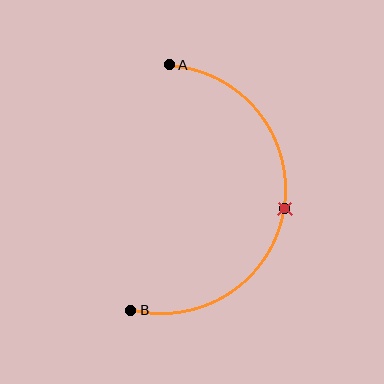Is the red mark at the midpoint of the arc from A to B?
Yes. The red mark lies on the arc at equal arc-length from both A and B — it is the arc midpoint.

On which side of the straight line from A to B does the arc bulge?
The arc bulges to the right of the straight line connecting A and B.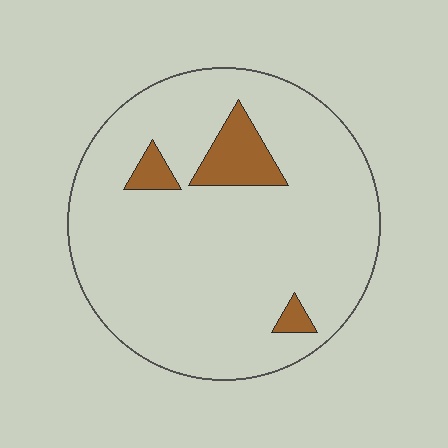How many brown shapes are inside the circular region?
3.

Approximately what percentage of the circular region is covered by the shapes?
Approximately 10%.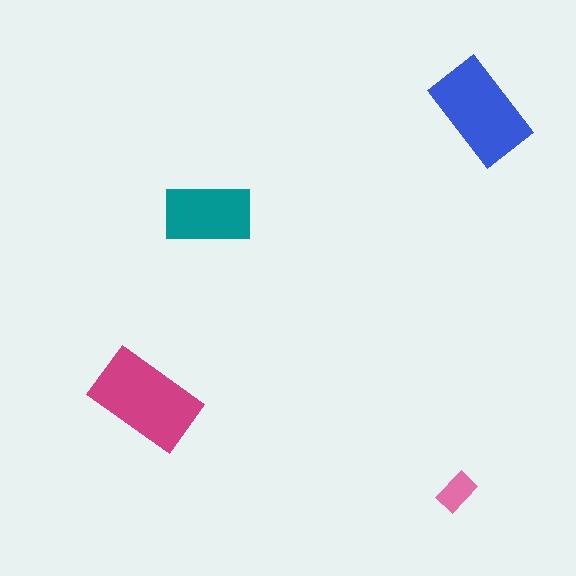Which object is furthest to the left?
The magenta rectangle is leftmost.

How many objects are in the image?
There are 4 objects in the image.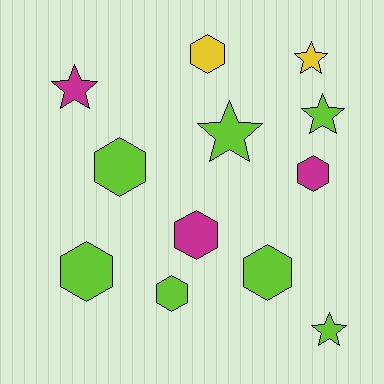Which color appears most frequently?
Lime, with 7 objects.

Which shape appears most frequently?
Hexagon, with 7 objects.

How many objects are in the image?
There are 12 objects.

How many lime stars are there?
There are 3 lime stars.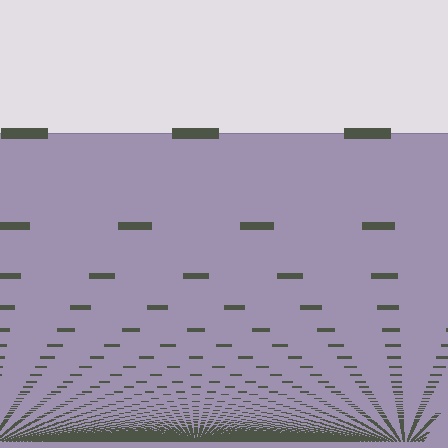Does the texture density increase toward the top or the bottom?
Density increases toward the bottom.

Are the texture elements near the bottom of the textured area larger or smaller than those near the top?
Smaller. The gradient is inverted — elements near the bottom are smaller and denser.